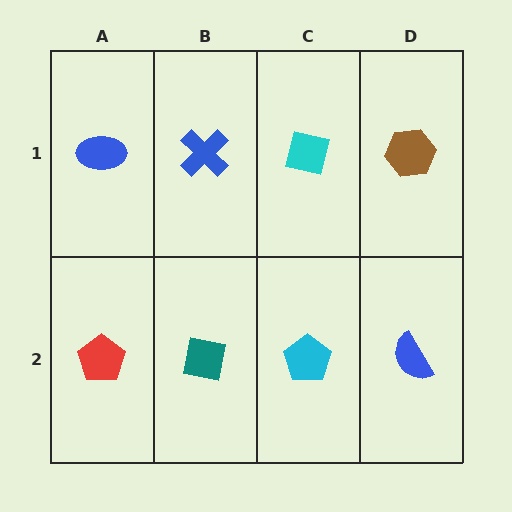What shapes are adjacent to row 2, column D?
A brown hexagon (row 1, column D), a cyan pentagon (row 2, column C).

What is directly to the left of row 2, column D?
A cyan pentagon.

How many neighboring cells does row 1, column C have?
3.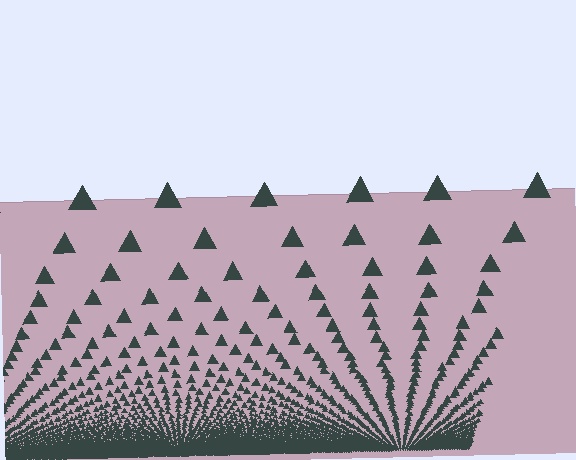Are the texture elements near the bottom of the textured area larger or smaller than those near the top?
Smaller. The gradient is inverted — elements near the bottom are smaller and denser.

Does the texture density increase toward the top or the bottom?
Density increases toward the bottom.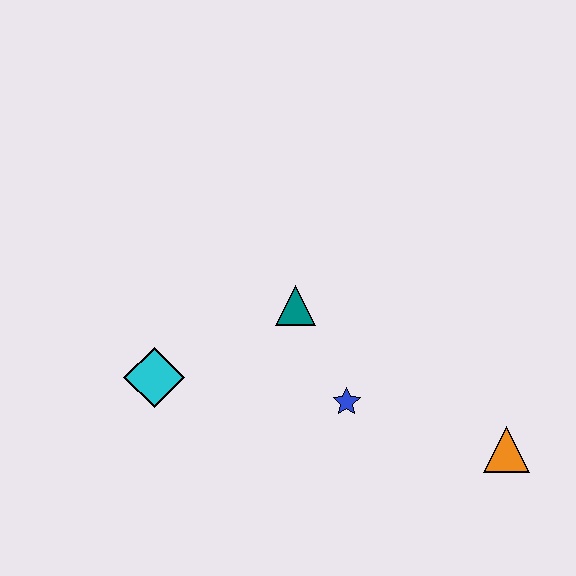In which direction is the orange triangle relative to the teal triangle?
The orange triangle is to the right of the teal triangle.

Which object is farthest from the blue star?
The cyan diamond is farthest from the blue star.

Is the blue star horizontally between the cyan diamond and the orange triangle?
Yes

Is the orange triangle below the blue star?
Yes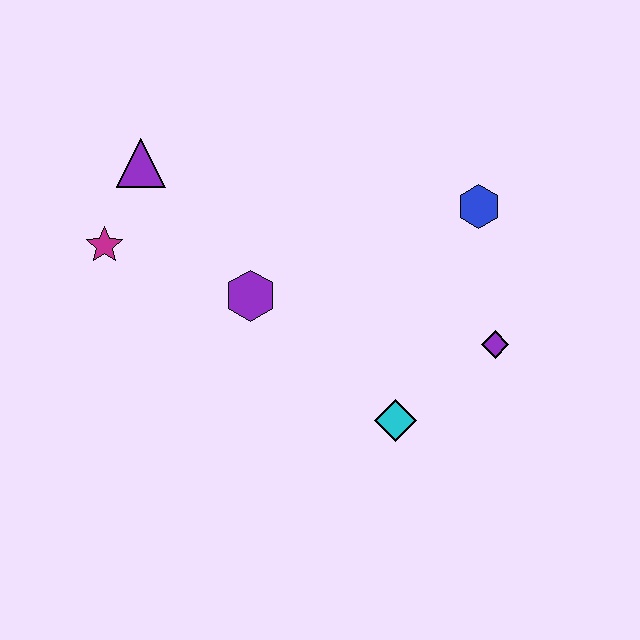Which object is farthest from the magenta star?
The purple diamond is farthest from the magenta star.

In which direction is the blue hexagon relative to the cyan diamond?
The blue hexagon is above the cyan diamond.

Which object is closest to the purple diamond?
The cyan diamond is closest to the purple diamond.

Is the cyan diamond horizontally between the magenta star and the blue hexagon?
Yes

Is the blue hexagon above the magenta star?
Yes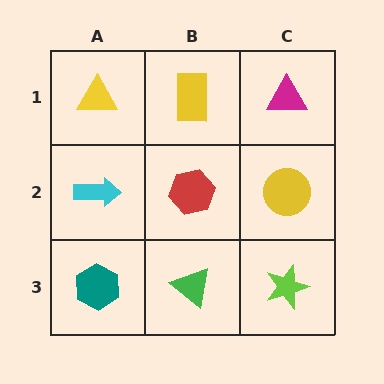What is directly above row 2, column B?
A yellow rectangle.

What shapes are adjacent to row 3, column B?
A red hexagon (row 2, column B), a teal hexagon (row 3, column A), a lime star (row 3, column C).